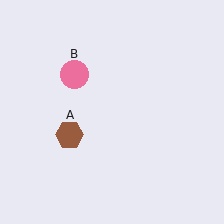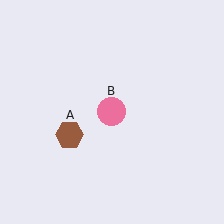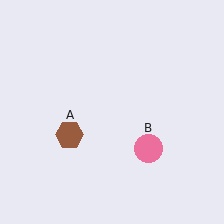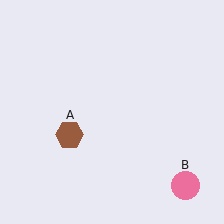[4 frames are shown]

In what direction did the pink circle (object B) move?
The pink circle (object B) moved down and to the right.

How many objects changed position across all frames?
1 object changed position: pink circle (object B).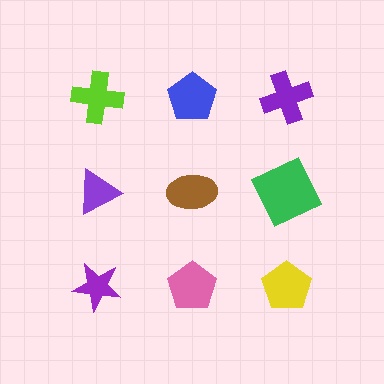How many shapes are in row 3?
3 shapes.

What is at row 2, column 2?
A brown ellipse.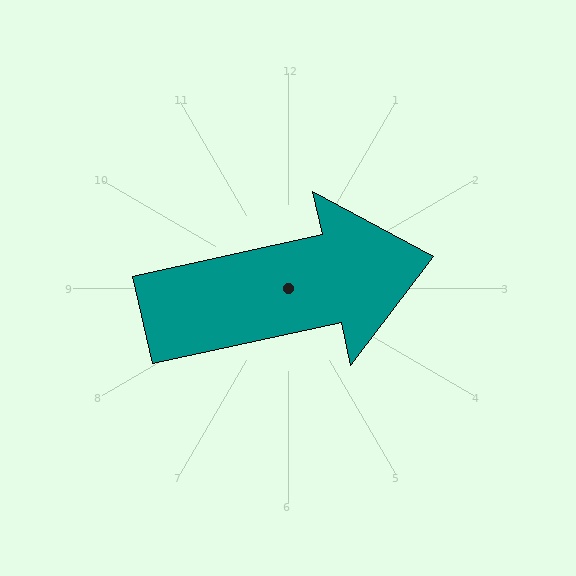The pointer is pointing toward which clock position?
Roughly 3 o'clock.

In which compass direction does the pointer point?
East.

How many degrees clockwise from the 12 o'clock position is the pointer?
Approximately 78 degrees.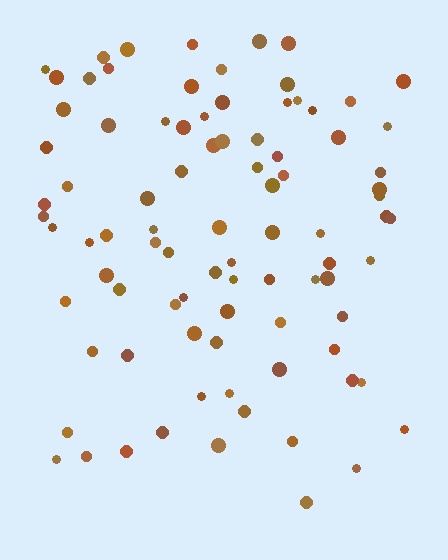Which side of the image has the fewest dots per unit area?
The bottom.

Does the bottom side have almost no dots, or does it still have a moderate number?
Still a moderate number, just noticeably fewer than the top.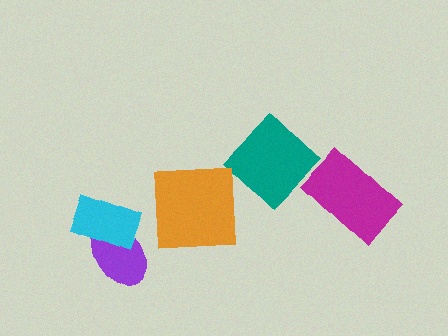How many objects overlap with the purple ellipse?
1 object overlaps with the purple ellipse.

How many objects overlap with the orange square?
0 objects overlap with the orange square.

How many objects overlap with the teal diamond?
0 objects overlap with the teal diamond.